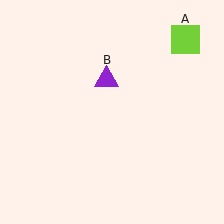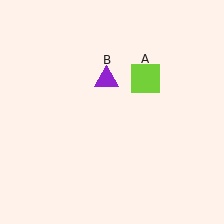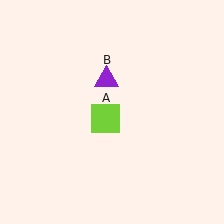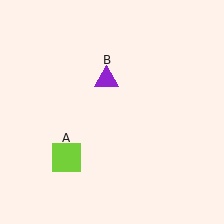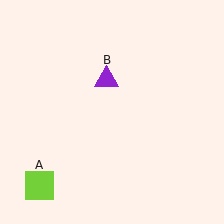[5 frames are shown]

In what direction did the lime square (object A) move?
The lime square (object A) moved down and to the left.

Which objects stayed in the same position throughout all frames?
Purple triangle (object B) remained stationary.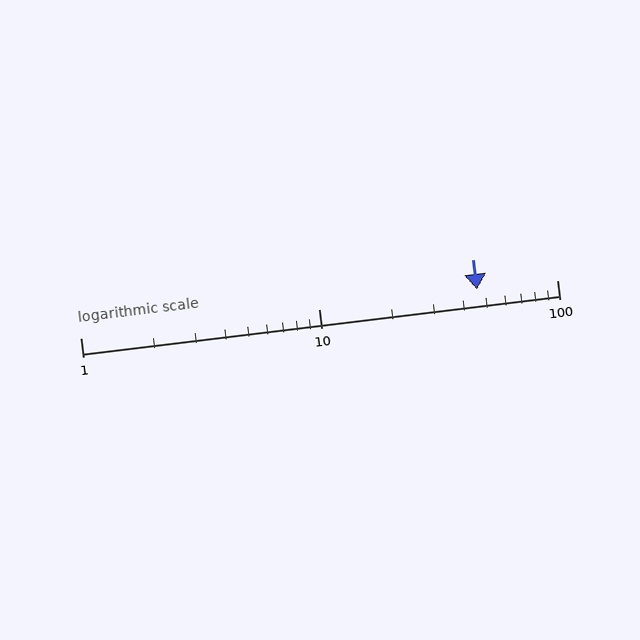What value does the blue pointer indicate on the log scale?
The pointer indicates approximately 46.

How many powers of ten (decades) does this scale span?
The scale spans 2 decades, from 1 to 100.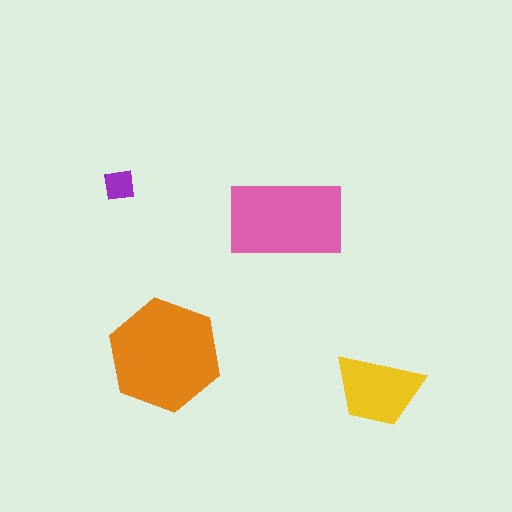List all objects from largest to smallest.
The orange hexagon, the pink rectangle, the yellow trapezoid, the purple square.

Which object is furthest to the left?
The purple square is leftmost.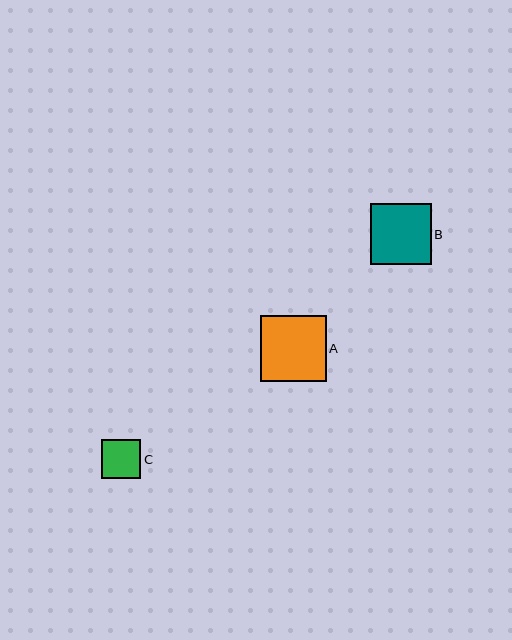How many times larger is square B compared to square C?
Square B is approximately 1.6 times the size of square C.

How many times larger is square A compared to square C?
Square A is approximately 1.7 times the size of square C.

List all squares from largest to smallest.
From largest to smallest: A, B, C.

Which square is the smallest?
Square C is the smallest with a size of approximately 39 pixels.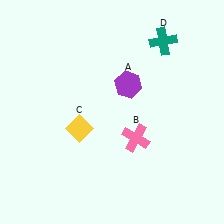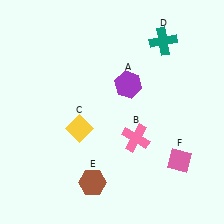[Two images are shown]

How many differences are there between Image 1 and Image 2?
There are 2 differences between the two images.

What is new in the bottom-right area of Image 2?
A pink diamond (F) was added in the bottom-right area of Image 2.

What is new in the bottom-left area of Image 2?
A brown hexagon (E) was added in the bottom-left area of Image 2.